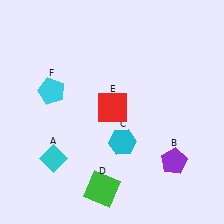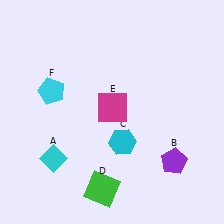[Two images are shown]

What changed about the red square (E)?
In Image 1, E is red. In Image 2, it changed to magenta.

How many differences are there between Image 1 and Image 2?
There is 1 difference between the two images.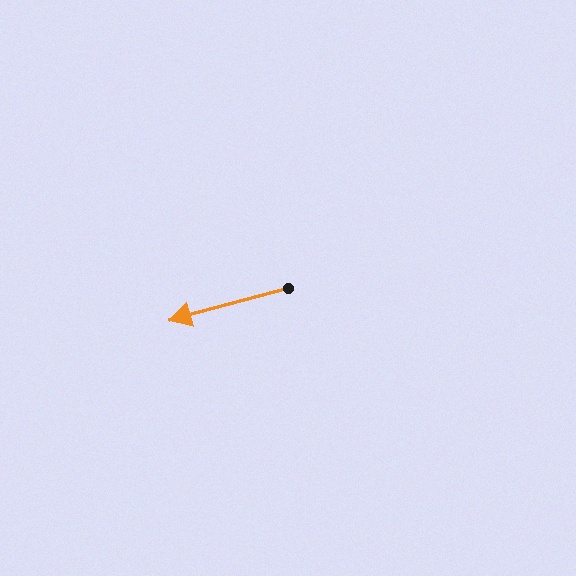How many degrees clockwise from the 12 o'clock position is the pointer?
Approximately 255 degrees.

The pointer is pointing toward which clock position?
Roughly 8 o'clock.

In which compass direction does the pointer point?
West.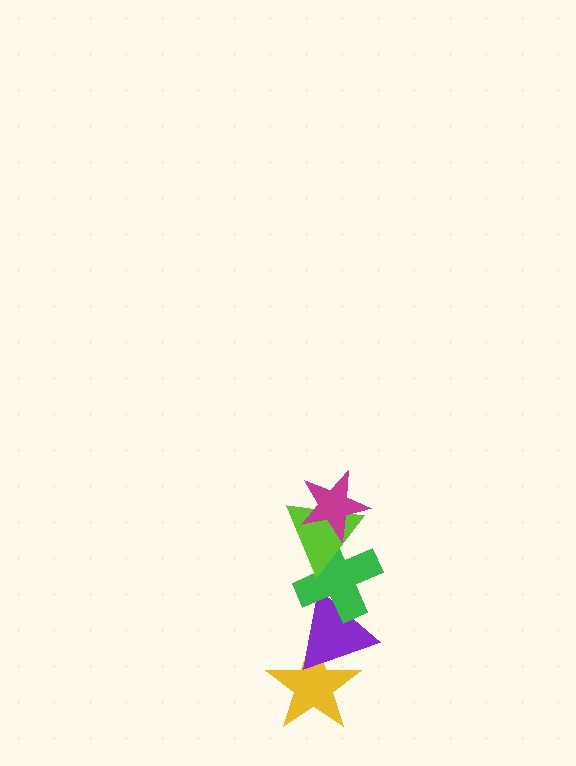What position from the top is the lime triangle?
The lime triangle is 2nd from the top.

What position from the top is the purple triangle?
The purple triangle is 4th from the top.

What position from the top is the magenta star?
The magenta star is 1st from the top.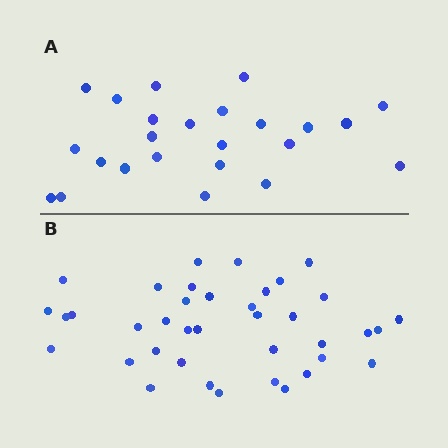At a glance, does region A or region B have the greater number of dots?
Region B (the bottom region) has more dots.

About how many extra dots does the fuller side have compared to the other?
Region B has approximately 15 more dots than region A.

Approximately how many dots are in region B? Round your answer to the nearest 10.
About 40 dots. (The exact count is 38, which rounds to 40.)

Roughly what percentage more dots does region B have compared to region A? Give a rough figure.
About 60% more.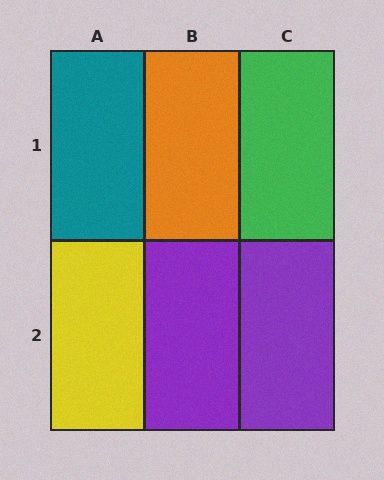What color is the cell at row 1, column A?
Teal.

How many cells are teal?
1 cell is teal.